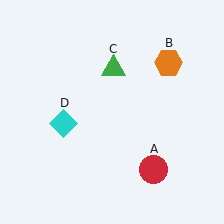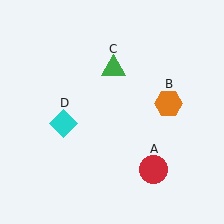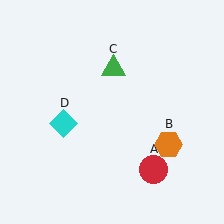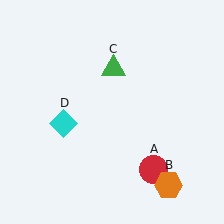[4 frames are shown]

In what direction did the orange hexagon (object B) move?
The orange hexagon (object B) moved down.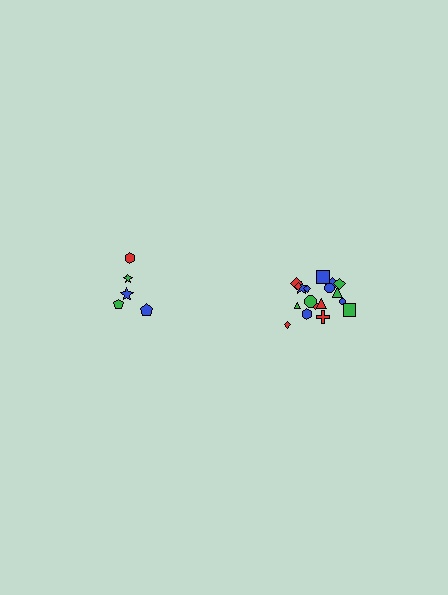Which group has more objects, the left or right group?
The right group.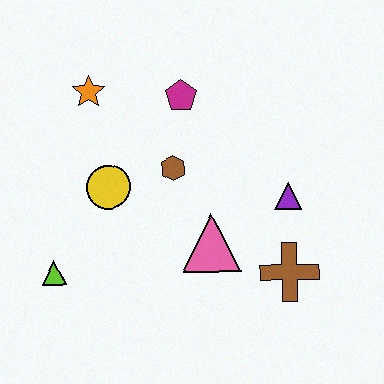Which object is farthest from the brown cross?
The orange star is farthest from the brown cross.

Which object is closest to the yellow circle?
The brown hexagon is closest to the yellow circle.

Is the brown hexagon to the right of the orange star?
Yes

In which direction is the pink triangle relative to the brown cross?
The pink triangle is to the left of the brown cross.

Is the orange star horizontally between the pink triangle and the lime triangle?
Yes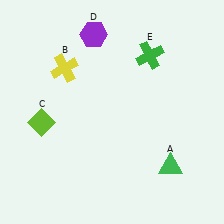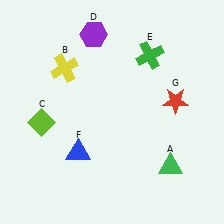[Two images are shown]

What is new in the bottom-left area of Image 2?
A blue triangle (F) was added in the bottom-left area of Image 2.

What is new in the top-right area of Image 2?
A red star (G) was added in the top-right area of Image 2.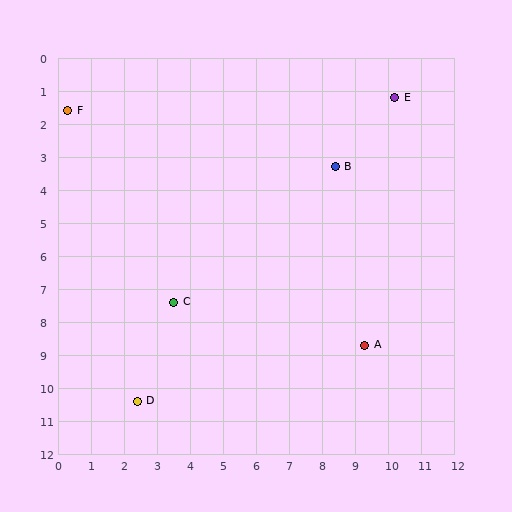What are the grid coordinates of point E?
Point E is at approximately (10.2, 1.2).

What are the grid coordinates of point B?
Point B is at approximately (8.4, 3.3).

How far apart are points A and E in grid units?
Points A and E are about 7.6 grid units apart.